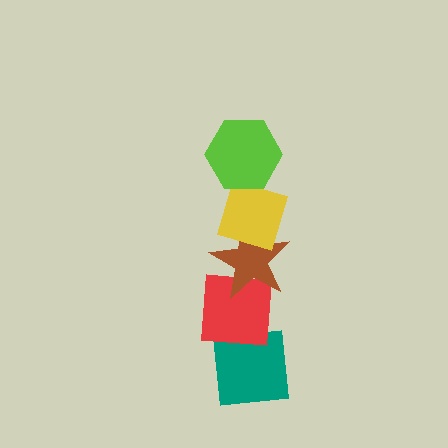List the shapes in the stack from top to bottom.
From top to bottom: the lime hexagon, the yellow diamond, the brown star, the red square, the teal square.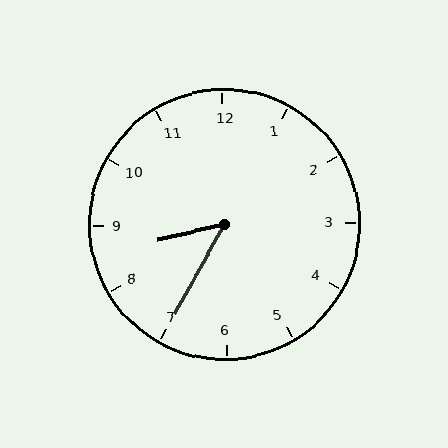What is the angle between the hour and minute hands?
Approximately 48 degrees.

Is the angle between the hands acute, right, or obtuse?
It is acute.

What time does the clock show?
8:35.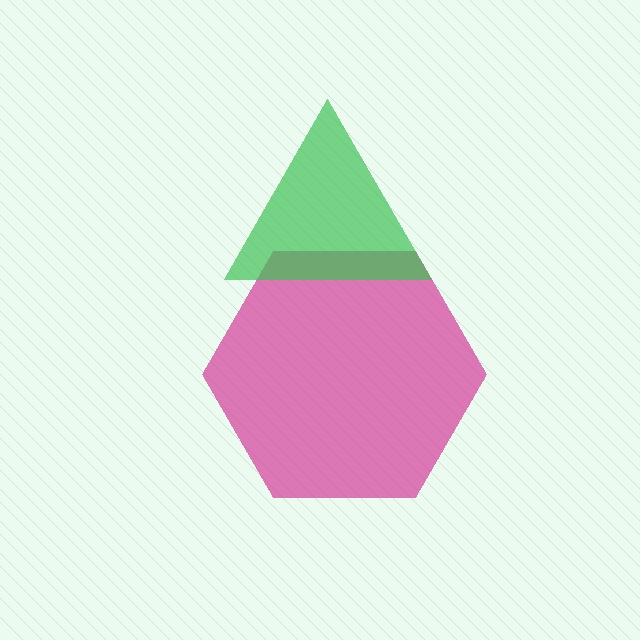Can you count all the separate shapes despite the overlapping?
Yes, there are 2 separate shapes.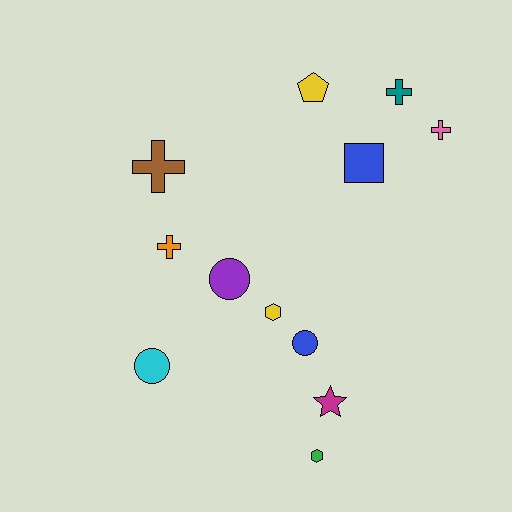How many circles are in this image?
There are 3 circles.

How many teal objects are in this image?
There is 1 teal object.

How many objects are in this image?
There are 12 objects.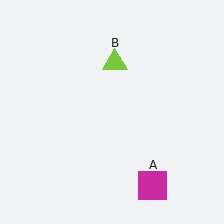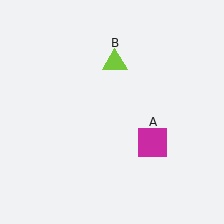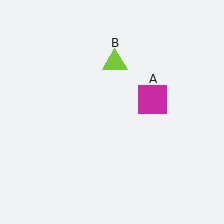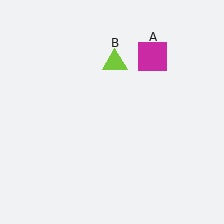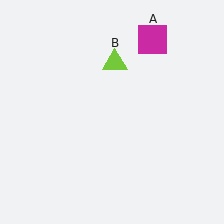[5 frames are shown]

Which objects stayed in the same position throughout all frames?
Lime triangle (object B) remained stationary.